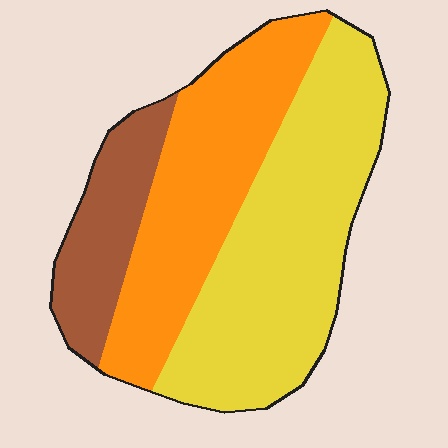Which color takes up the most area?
Yellow, at roughly 50%.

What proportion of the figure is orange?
Orange covers around 35% of the figure.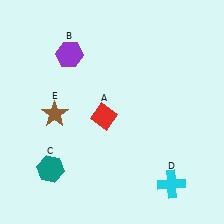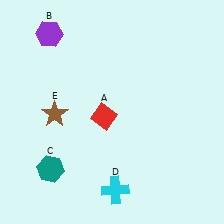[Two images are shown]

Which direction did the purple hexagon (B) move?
The purple hexagon (B) moved up.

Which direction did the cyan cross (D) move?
The cyan cross (D) moved left.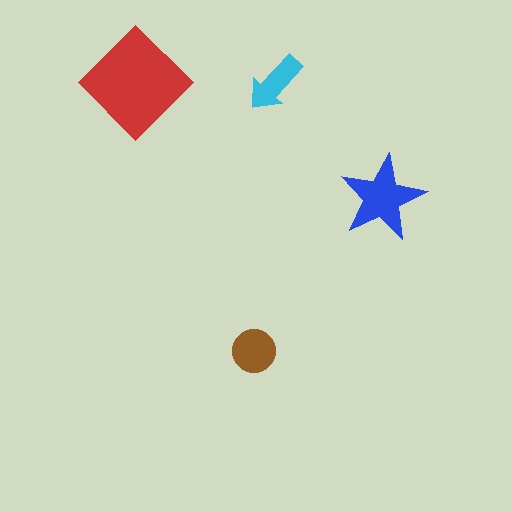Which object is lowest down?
The brown circle is bottommost.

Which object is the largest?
The red diamond.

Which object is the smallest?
The cyan arrow.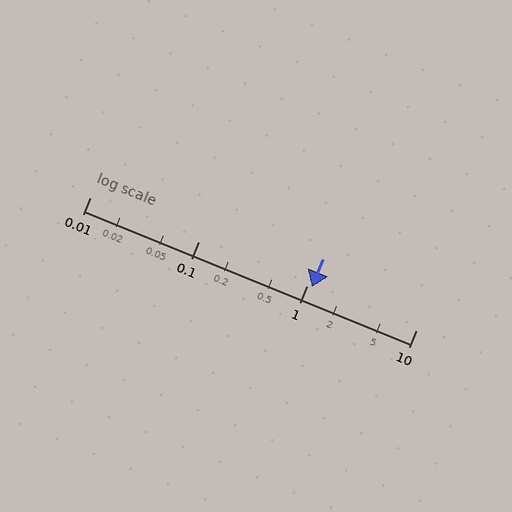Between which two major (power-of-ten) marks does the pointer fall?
The pointer is between 1 and 10.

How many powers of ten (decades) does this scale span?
The scale spans 3 decades, from 0.01 to 10.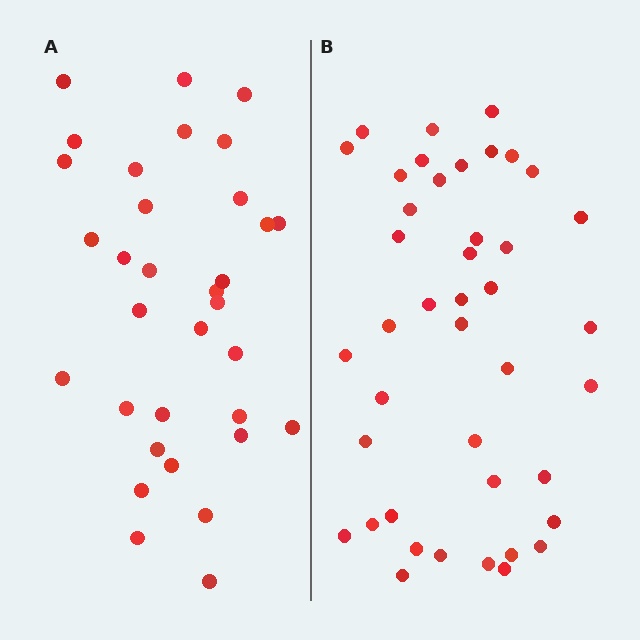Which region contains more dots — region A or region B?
Region B (the right region) has more dots.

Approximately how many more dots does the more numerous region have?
Region B has roughly 8 or so more dots than region A.